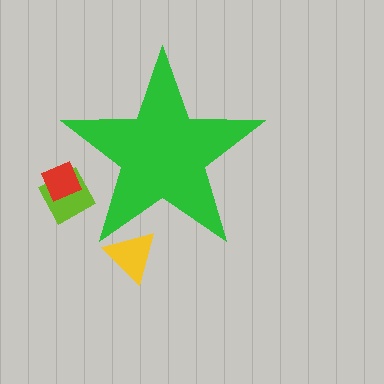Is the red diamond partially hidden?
Yes, the red diamond is partially hidden behind the green star.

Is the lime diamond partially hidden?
Yes, the lime diamond is partially hidden behind the green star.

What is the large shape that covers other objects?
A green star.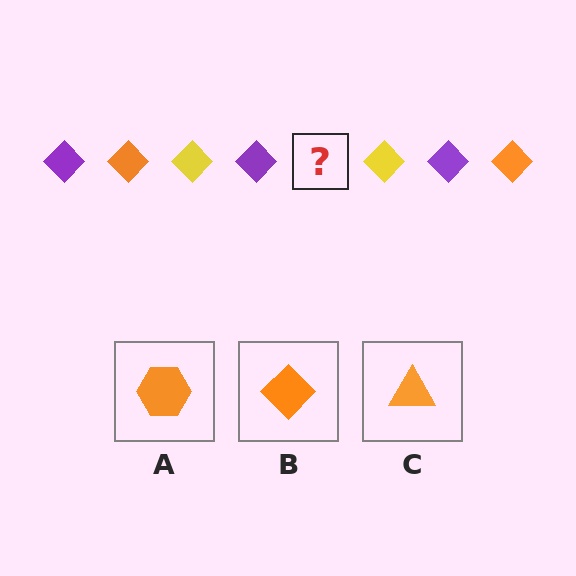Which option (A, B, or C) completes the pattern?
B.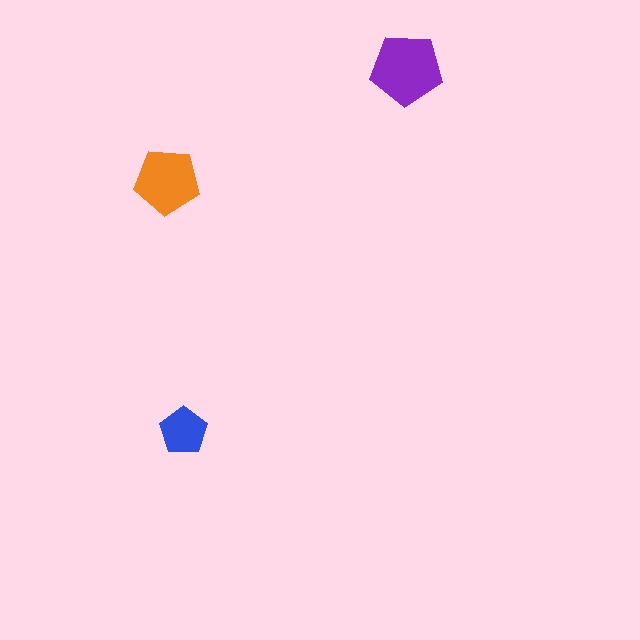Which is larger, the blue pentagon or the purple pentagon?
The purple one.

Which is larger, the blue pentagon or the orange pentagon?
The orange one.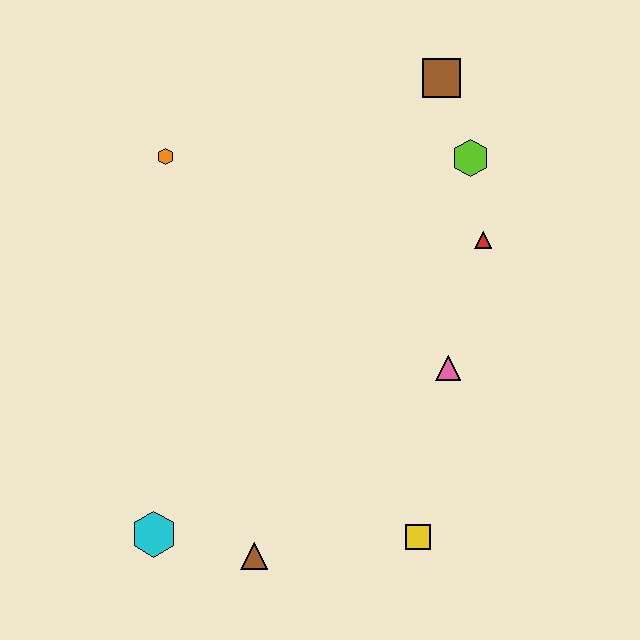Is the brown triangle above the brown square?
No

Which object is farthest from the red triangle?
The cyan hexagon is farthest from the red triangle.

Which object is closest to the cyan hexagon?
The brown triangle is closest to the cyan hexagon.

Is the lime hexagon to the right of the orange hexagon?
Yes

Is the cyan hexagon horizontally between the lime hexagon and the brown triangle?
No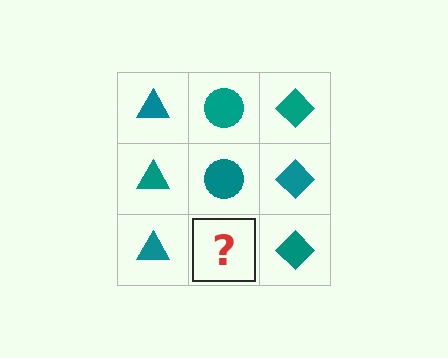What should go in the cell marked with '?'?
The missing cell should contain a teal circle.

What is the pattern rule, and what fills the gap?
The rule is that each column has a consistent shape. The gap should be filled with a teal circle.